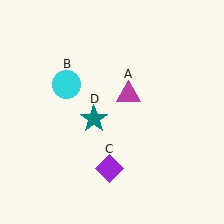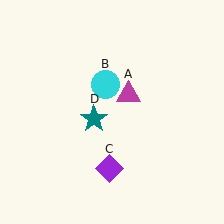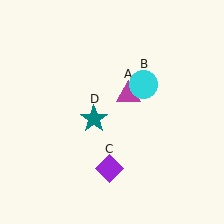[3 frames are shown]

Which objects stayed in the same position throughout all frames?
Magenta triangle (object A) and purple diamond (object C) and teal star (object D) remained stationary.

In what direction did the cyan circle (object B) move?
The cyan circle (object B) moved right.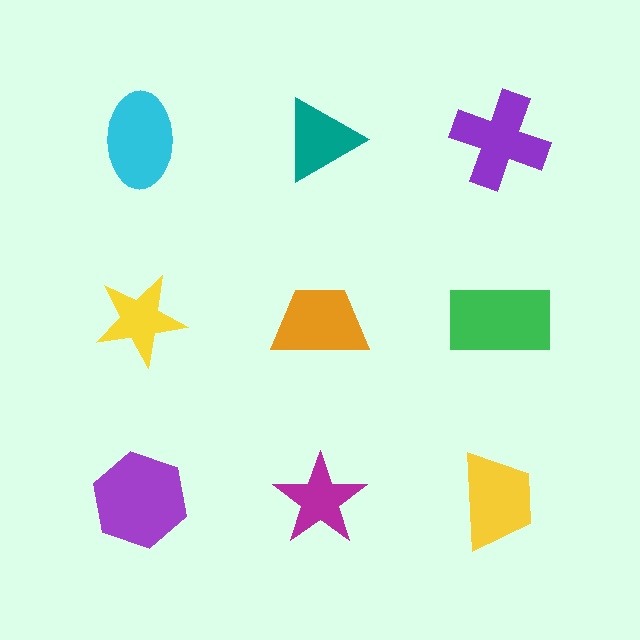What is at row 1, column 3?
A purple cross.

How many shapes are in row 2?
3 shapes.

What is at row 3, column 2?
A magenta star.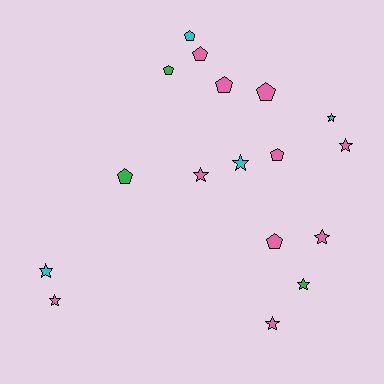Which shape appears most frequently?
Star, with 9 objects.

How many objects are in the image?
There are 17 objects.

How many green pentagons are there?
There are 2 green pentagons.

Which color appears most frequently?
Pink, with 10 objects.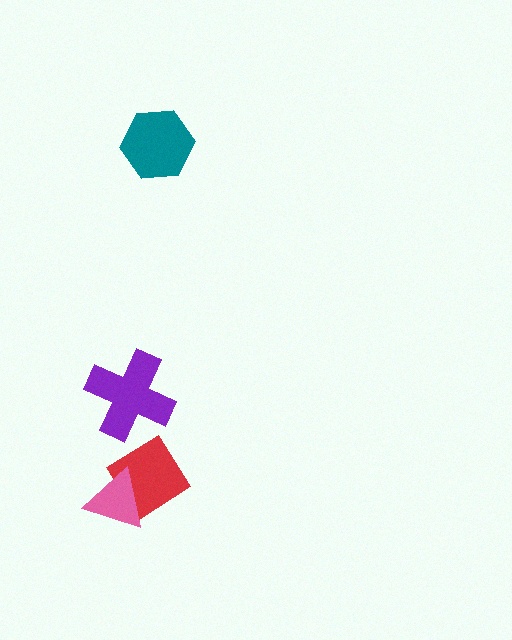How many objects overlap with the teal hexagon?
0 objects overlap with the teal hexagon.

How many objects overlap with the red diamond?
1 object overlaps with the red diamond.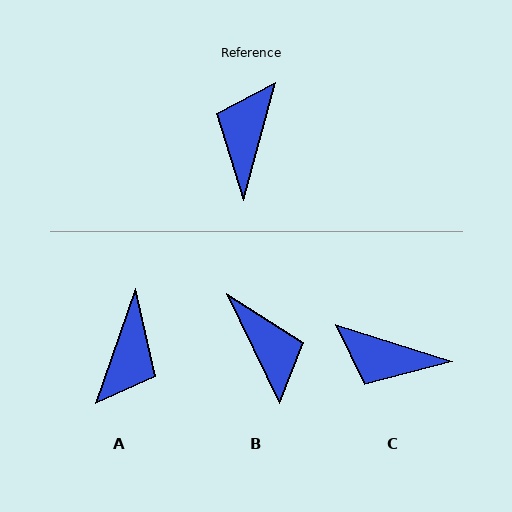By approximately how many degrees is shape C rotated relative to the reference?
Approximately 87 degrees counter-clockwise.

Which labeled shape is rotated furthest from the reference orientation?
A, about 176 degrees away.